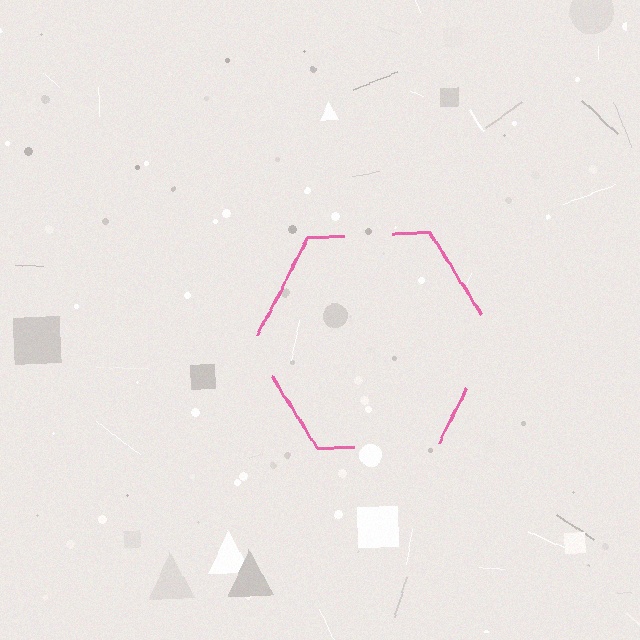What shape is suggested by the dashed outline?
The dashed outline suggests a hexagon.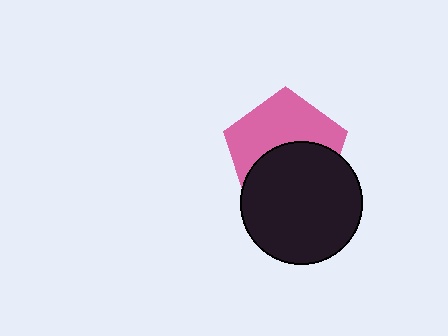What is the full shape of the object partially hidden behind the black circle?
The partially hidden object is a pink pentagon.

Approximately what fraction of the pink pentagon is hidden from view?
Roughly 49% of the pink pentagon is hidden behind the black circle.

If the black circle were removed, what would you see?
You would see the complete pink pentagon.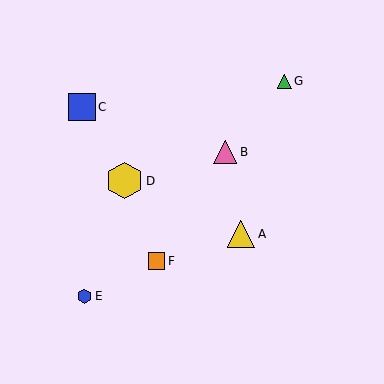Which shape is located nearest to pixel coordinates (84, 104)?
The blue square (labeled C) at (82, 107) is nearest to that location.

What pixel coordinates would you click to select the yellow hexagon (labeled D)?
Click at (125, 181) to select the yellow hexagon D.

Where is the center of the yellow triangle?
The center of the yellow triangle is at (241, 234).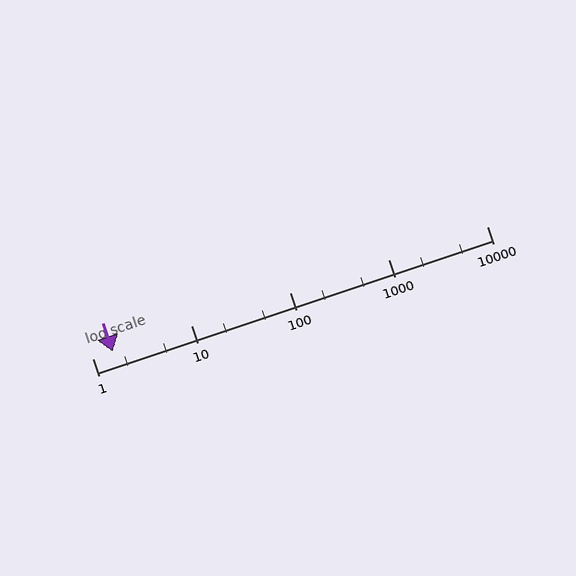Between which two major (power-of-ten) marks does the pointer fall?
The pointer is between 1 and 10.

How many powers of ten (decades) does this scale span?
The scale spans 4 decades, from 1 to 10000.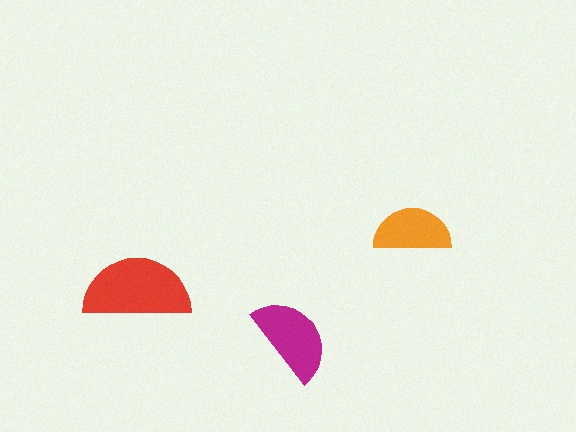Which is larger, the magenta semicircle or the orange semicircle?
The magenta one.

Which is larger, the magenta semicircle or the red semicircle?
The red one.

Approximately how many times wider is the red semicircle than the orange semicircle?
About 1.5 times wider.